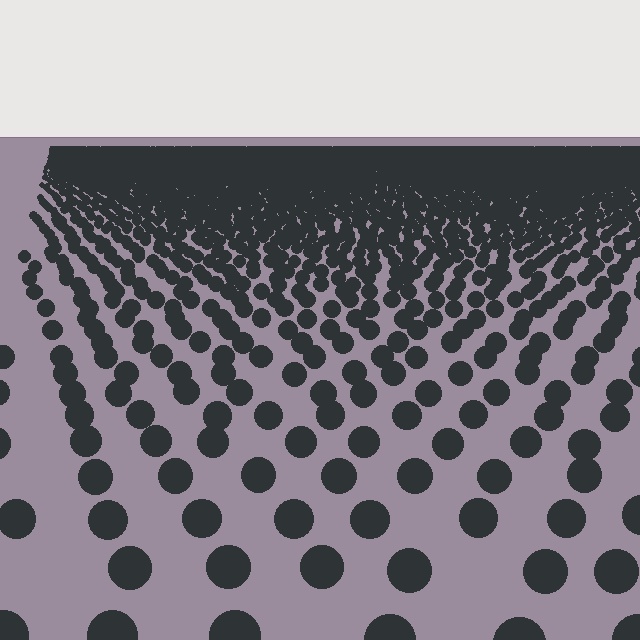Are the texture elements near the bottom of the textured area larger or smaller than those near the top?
Larger. Near the bottom, elements are closer to the viewer and appear at a bigger on-screen size.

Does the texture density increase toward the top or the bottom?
Density increases toward the top.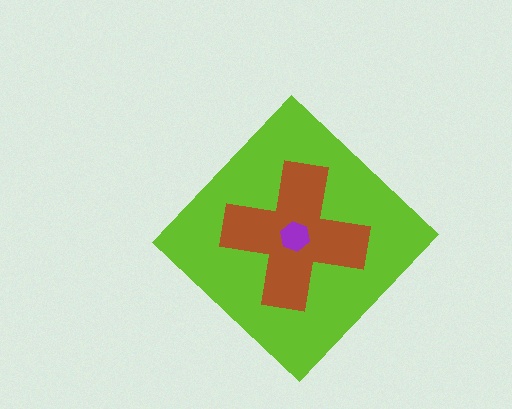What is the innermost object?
The purple hexagon.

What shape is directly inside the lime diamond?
The brown cross.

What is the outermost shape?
The lime diamond.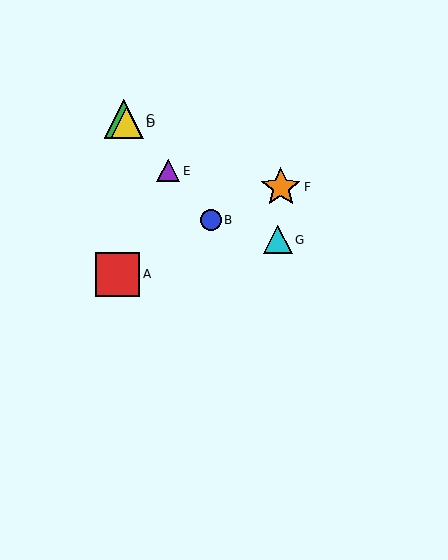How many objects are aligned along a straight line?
4 objects (B, C, D, E) are aligned along a straight line.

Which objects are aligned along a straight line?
Objects B, C, D, E are aligned along a straight line.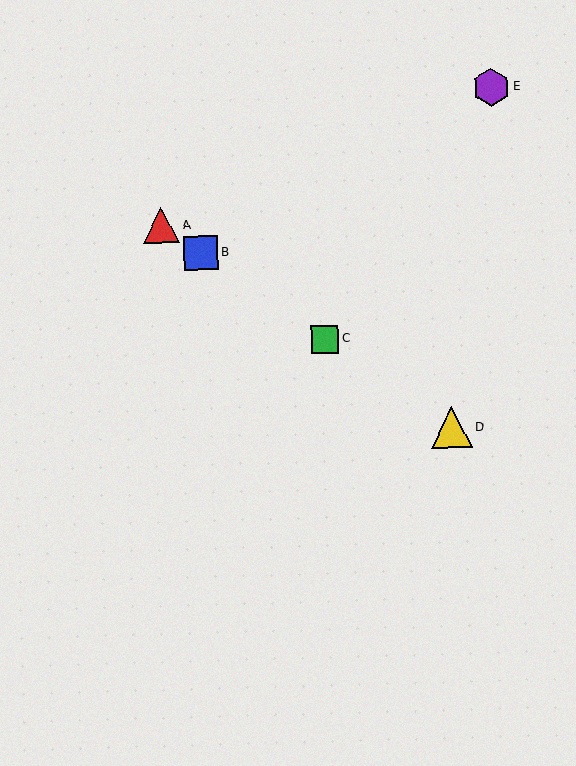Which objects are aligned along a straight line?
Objects A, B, C, D are aligned along a straight line.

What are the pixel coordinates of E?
Object E is at (491, 87).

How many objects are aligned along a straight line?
4 objects (A, B, C, D) are aligned along a straight line.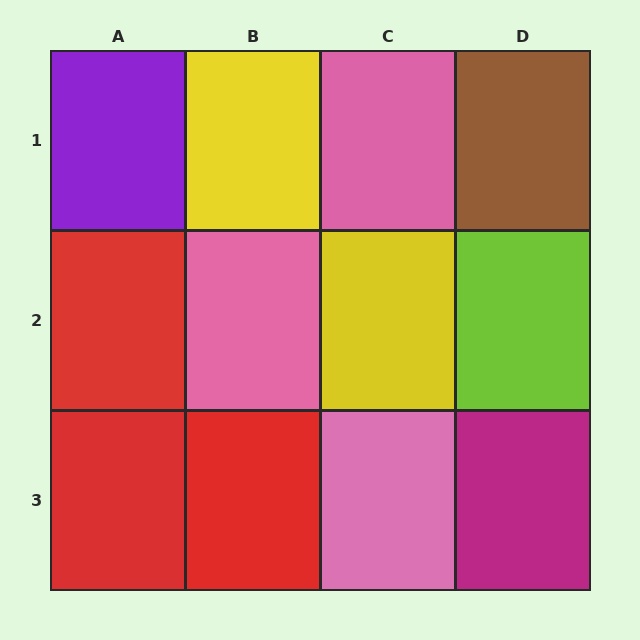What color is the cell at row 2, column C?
Yellow.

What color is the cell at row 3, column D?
Magenta.